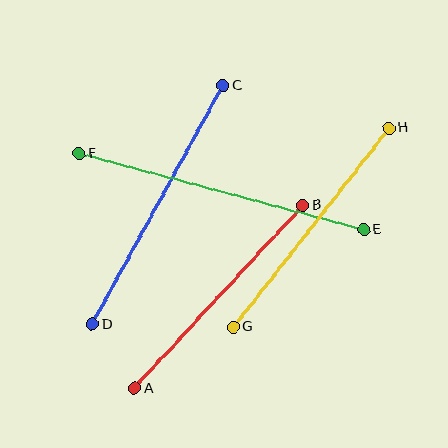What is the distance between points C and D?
The distance is approximately 272 pixels.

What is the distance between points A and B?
The distance is approximately 248 pixels.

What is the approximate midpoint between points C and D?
The midpoint is at approximately (158, 205) pixels.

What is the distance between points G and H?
The distance is approximately 253 pixels.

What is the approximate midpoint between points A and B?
The midpoint is at approximately (219, 297) pixels.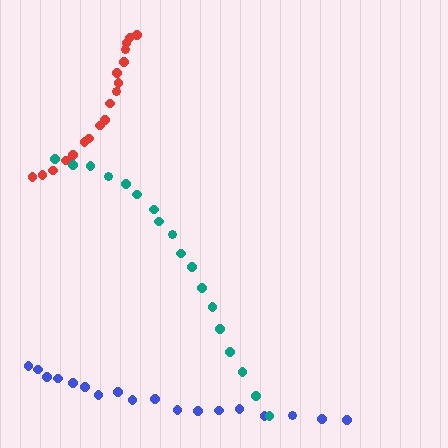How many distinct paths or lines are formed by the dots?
There are 3 distinct paths.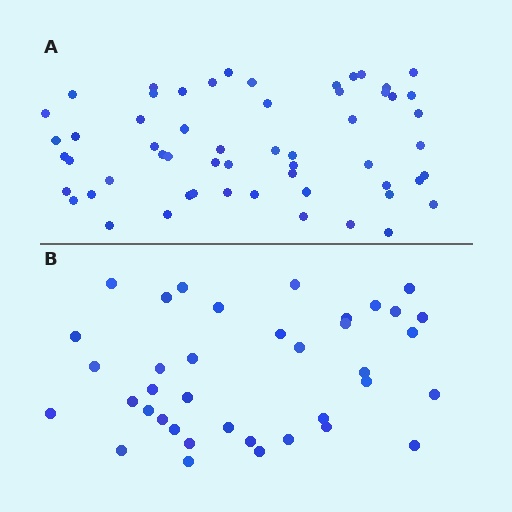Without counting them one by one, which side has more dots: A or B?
Region A (the top region) has more dots.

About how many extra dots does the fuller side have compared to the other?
Region A has approximately 20 more dots than region B.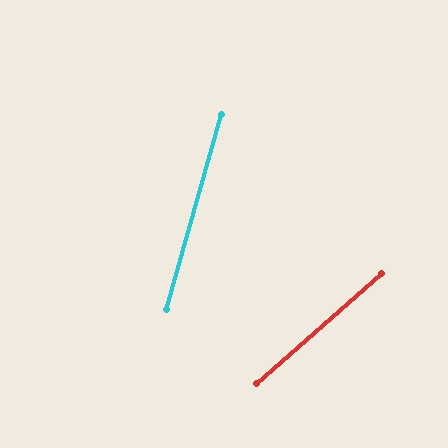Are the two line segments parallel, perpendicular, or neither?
Neither parallel nor perpendicular — they differ by about 33°.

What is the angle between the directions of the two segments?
Approximately 33 degrees.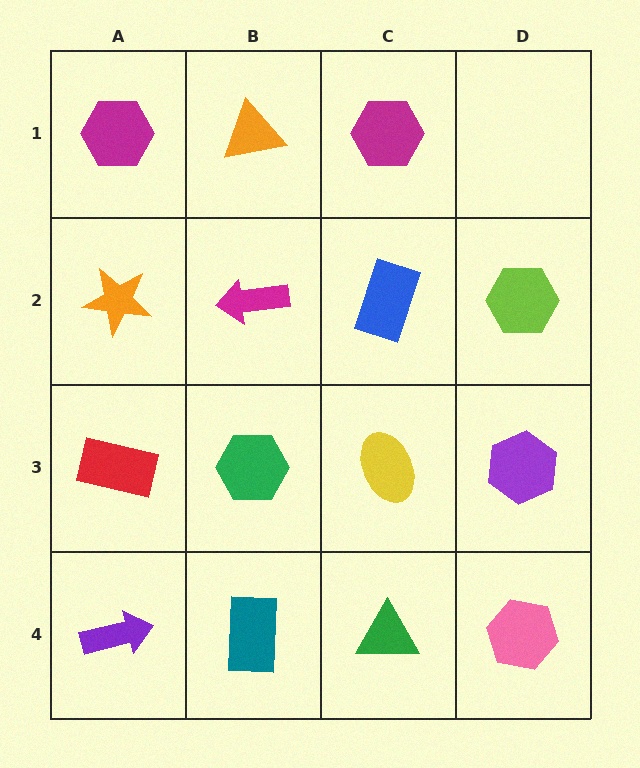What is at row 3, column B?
A green hexagon.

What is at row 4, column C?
A green triangle.